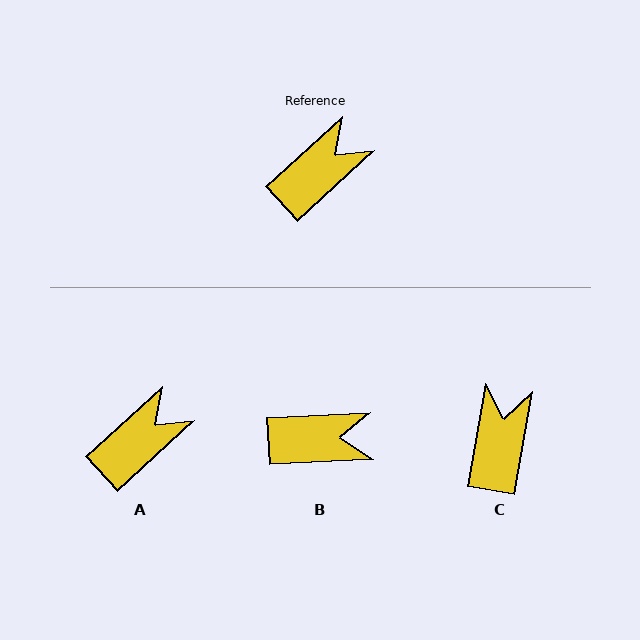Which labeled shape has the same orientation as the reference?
A.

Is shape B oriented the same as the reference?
No, it is off by about 40 degrees.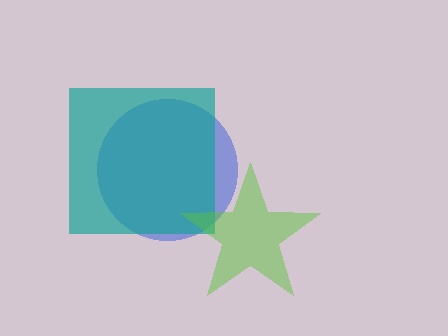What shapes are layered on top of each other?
The layered shapes are: a blue circle, a teal square, a lime star.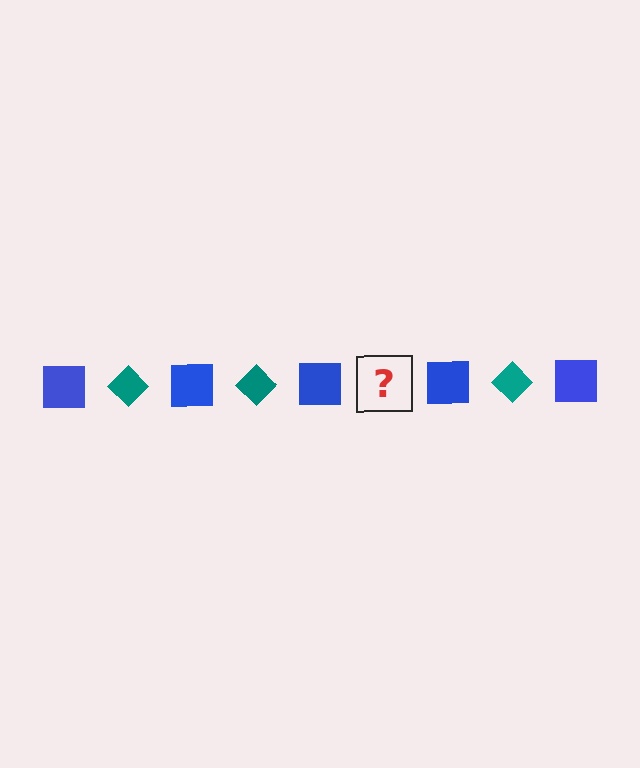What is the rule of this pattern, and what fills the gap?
The rule is that the pattern alternates between blue square and teal diamond. The gap should be filled with a teal diamond.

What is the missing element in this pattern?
The missing element is a teal diamond.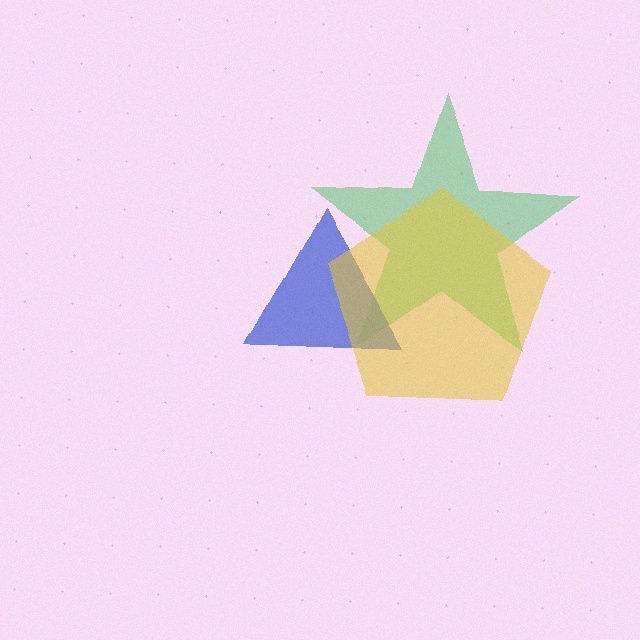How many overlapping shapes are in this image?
There are 3 overlapping shapes in the image.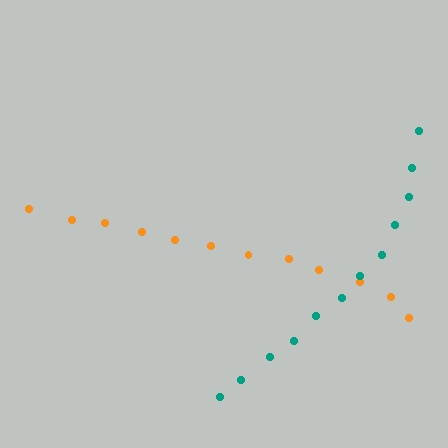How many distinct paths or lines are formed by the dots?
There are 2 distinct paths.